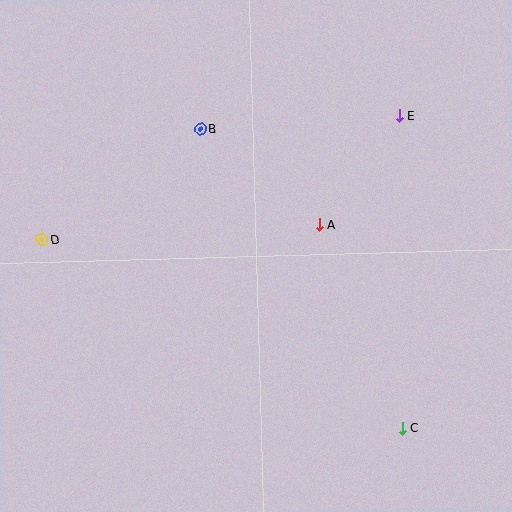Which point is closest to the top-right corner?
Point E is closest to the top-right corner.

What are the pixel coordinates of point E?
Point E is at (399, 116).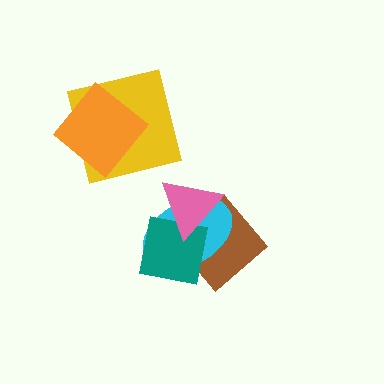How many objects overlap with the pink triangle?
3 objects overlap with the pink triangle.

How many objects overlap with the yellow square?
1 object overlaps with the yellow square.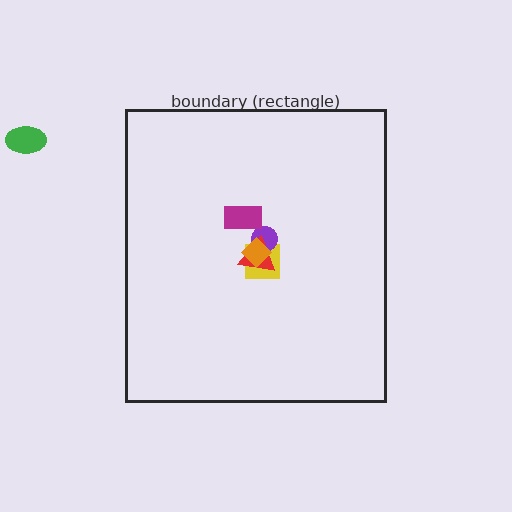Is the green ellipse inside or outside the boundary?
Outside.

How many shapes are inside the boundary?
5 inside, 1 outside.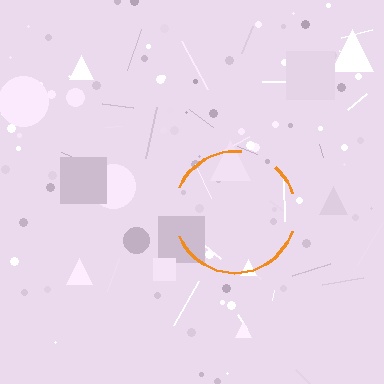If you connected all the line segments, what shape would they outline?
They would outline a circle.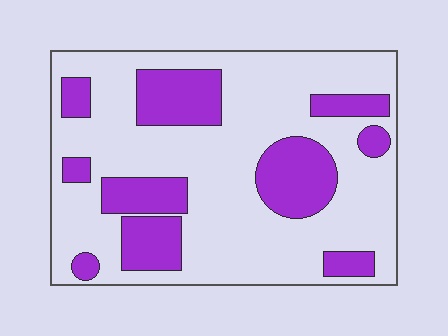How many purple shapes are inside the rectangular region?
10.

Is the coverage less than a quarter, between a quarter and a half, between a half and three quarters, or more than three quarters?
Between a quarter and a half.